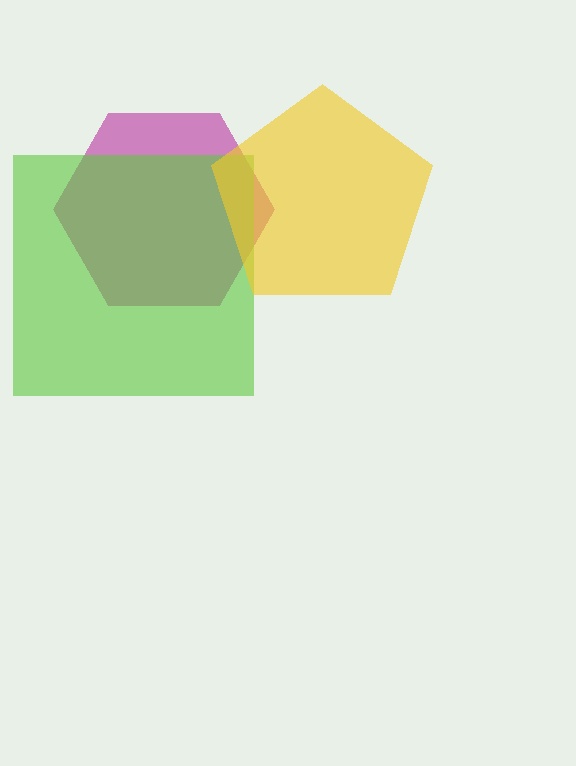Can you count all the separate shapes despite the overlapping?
Yes, there are 3 separate shapes.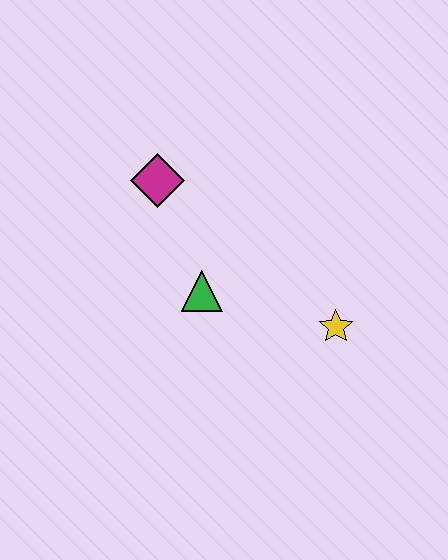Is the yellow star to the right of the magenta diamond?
Yes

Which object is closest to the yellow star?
The green triangle is closest to the yellow star.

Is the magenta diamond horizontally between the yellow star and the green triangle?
No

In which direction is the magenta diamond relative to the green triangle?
The magenta diamond is above the green triangle.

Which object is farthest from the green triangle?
The yellow star is farthest from the green triangle.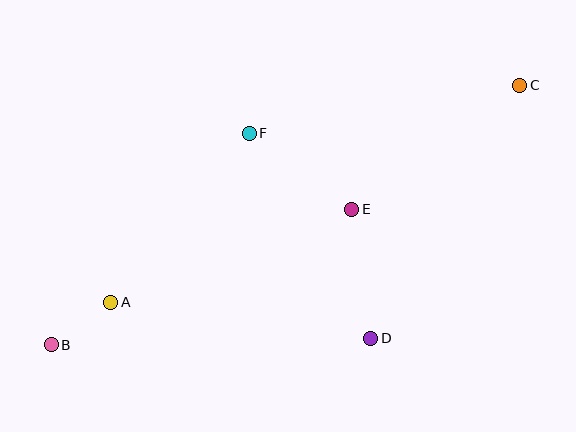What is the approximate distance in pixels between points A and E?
The distance between A and E is approximately 259 pixels.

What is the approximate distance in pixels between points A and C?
The distance between A and C is approximately 463 pixels.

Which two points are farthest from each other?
Points B and C are farthest from each other.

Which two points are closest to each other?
Points A and B are closest to each other.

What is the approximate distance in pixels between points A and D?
The distance between A and D is approximately 262 pixels.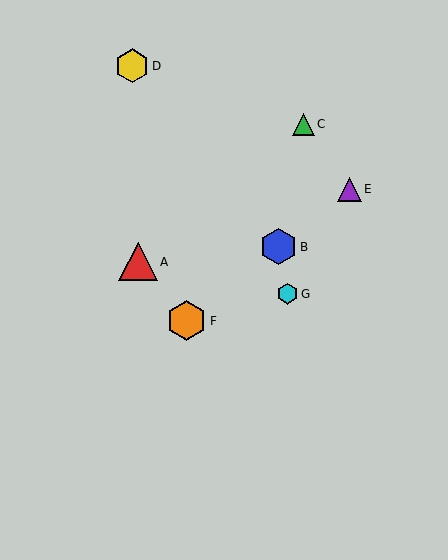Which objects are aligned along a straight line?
Objects B, E, F are aligned along a straight line.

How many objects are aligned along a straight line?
3 objects (B, E, F) are aligned along a straight line.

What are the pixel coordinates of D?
Object D is at (132, 66).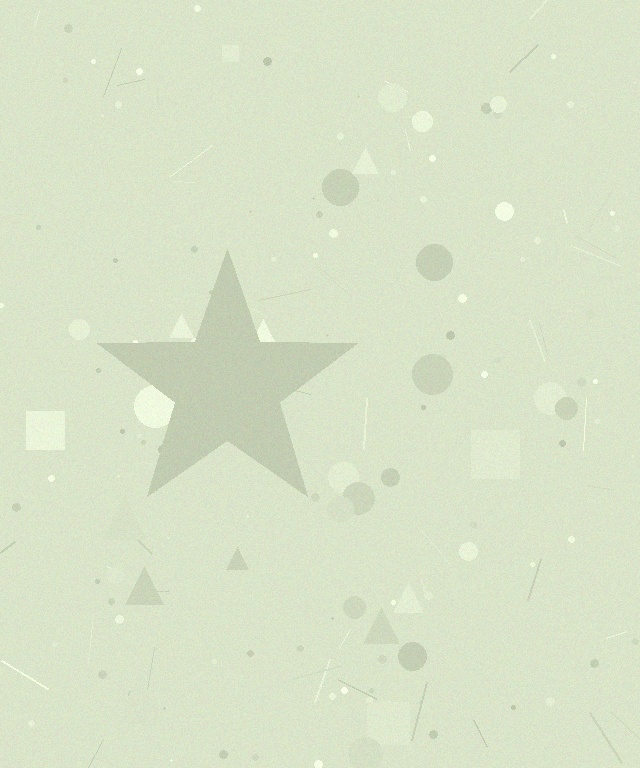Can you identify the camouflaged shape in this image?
The camouflaged shape is a star.